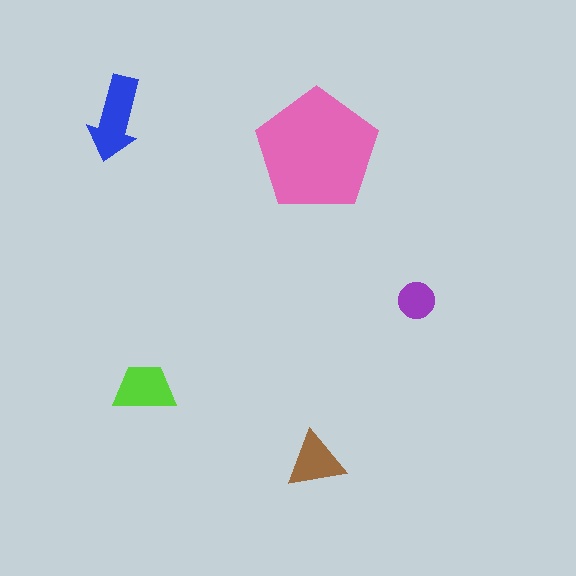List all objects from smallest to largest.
The purple circle, the brown triangle, the lime trapezoid, the blue arrow, the pink pentagon.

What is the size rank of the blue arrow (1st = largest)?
2nd.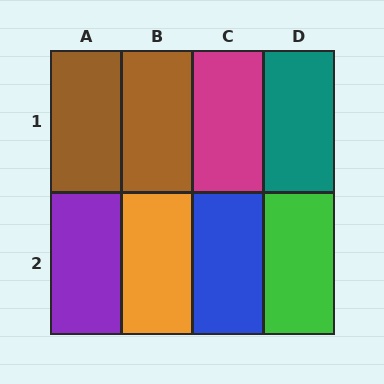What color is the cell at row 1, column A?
Brown.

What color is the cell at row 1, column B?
Brown.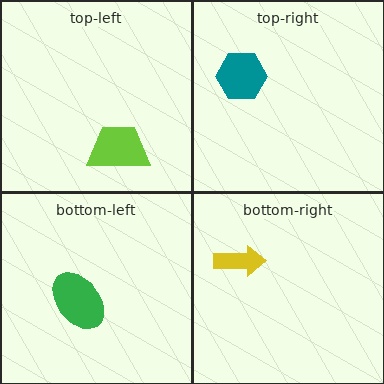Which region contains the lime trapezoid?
The top-left region.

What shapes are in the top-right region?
The teal hexagon.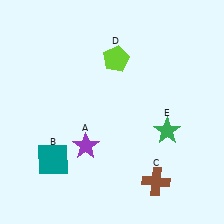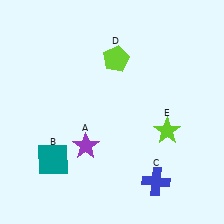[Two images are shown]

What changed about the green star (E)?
In Image 1, E is green. In Image 2, it changed to lime.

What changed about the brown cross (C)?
In Image 1, C is brown. In Image 2, it changed to blue.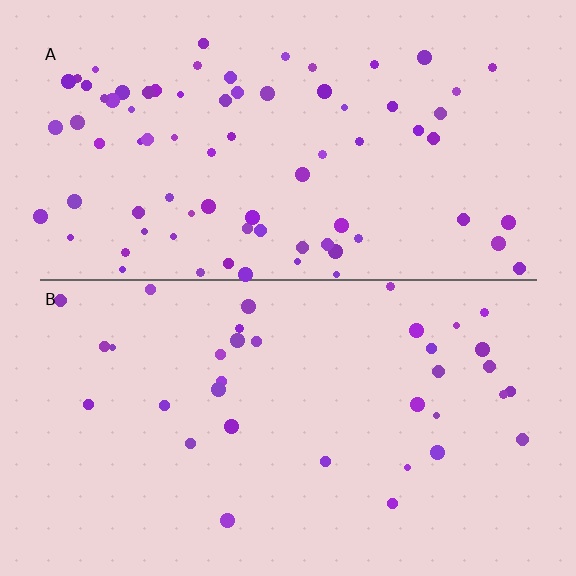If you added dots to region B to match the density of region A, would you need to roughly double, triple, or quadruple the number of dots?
Approximately double.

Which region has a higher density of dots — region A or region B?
A (the top).